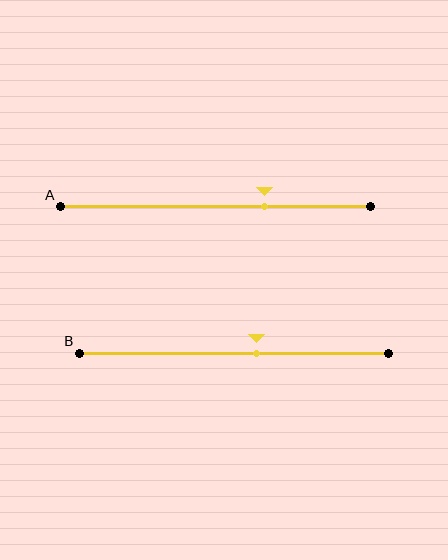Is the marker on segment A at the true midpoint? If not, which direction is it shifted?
No, the marker on segment A is shifted to the right by about 16% of the segment length.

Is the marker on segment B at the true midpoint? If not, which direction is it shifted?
No, the marker on segment B is shifted to the right by about 8% of the segment length.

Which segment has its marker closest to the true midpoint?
Segment B has its marker closest to the true midpoint.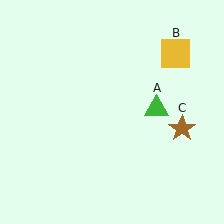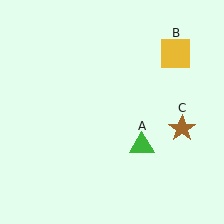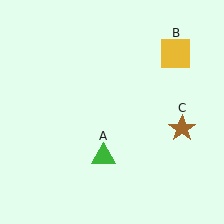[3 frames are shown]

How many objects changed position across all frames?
1 object changed position: green triangle (object A).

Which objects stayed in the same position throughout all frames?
Yellow square (object B) and brown star (object C) remained stationary.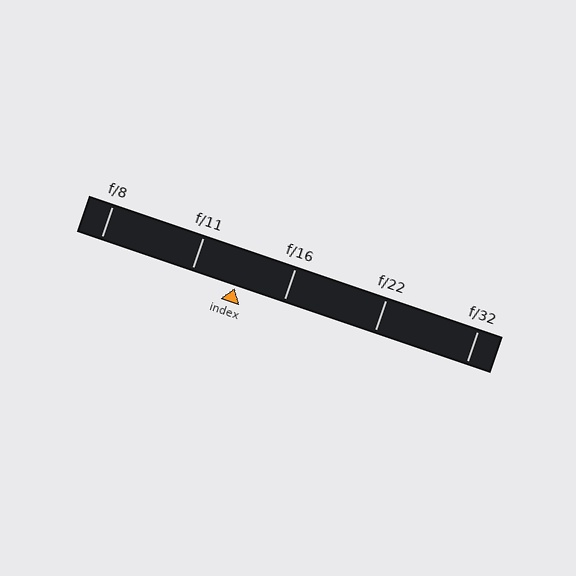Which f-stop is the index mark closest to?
The index mark is closest to f/11.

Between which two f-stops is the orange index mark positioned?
The index mark is between f/11 and f/16.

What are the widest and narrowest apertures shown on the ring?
The widest aperture shown is f/8 and the narrowest is f/32.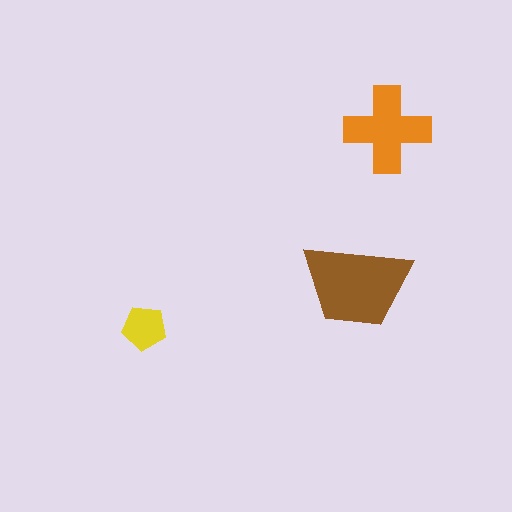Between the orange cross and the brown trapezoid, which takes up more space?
The brown trapezoid.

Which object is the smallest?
The yellow pentagon.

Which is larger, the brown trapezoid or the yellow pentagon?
The brown trapezoid.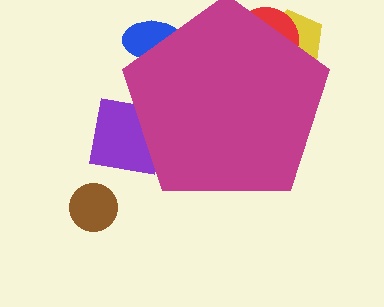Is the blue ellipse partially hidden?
Yes, the blue ellipse is partially hidden behind the magenta pentagon.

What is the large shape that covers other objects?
A magenta pentagon.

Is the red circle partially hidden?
Yes, the red circle is partially hidden behind the magenta pentagon.